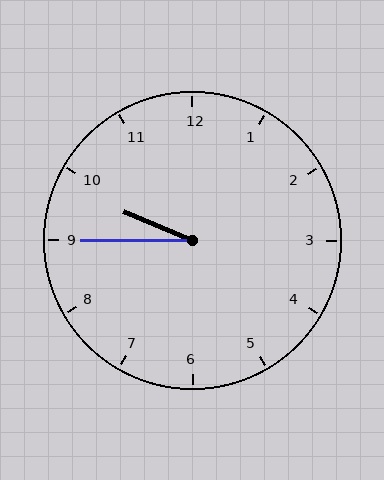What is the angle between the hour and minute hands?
Approximately 22 degrees.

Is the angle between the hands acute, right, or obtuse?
It is acute.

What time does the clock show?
9:45.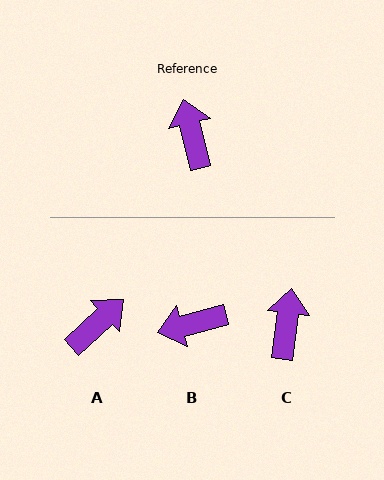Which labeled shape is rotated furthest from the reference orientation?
B, about 91 degrees away.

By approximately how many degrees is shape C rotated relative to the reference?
Approximately 22 degrees clockwise.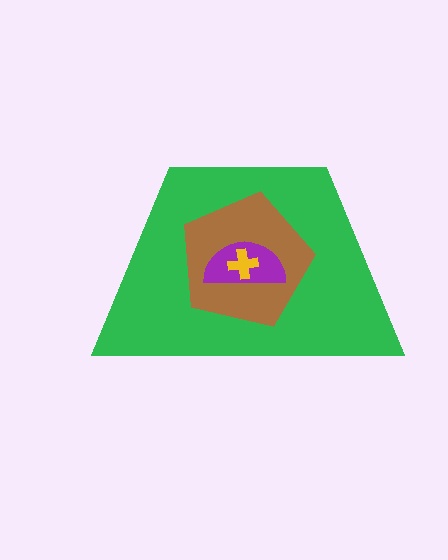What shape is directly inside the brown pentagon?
The purple semicircle.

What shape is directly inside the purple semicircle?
The yellow cross.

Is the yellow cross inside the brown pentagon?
Yes.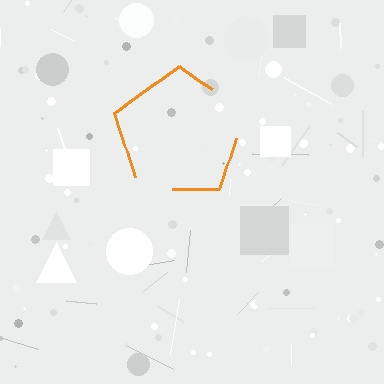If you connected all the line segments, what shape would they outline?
They would outline a pentagon.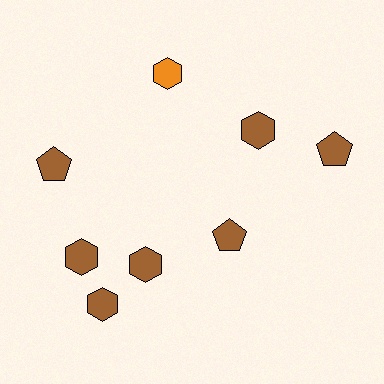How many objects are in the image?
There are 8 objects.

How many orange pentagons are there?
There are no orange pentagons.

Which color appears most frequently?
Brown, with 7 objects.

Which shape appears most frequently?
Hexagon, with 5 objects.